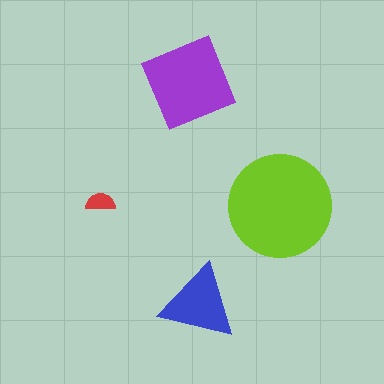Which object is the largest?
The lime circle.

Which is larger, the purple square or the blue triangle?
The purple square.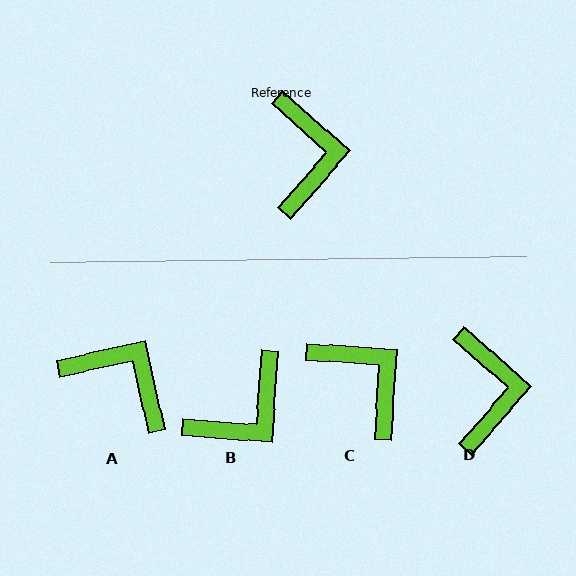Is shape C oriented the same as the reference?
No, it is off by about 37 degrees.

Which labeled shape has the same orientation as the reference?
D.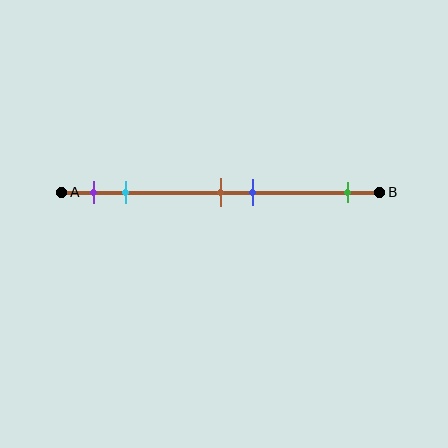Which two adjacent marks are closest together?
The brown and blue marks are the closest adjacent pair.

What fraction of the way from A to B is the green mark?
The green mark is approximately 90% (0.9) of the way from A to B.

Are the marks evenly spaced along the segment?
No, the marks are not evenly spaced.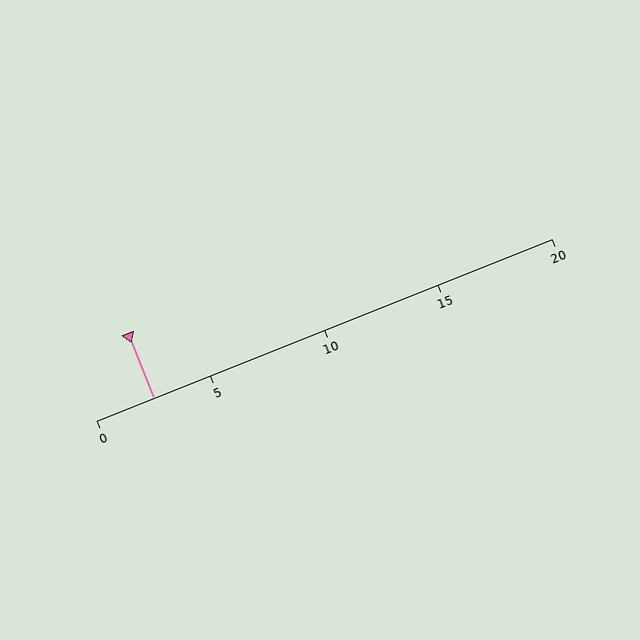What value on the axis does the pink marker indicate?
The marker indicates approximately 2.5.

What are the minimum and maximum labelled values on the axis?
The axis runs from 0 to 20.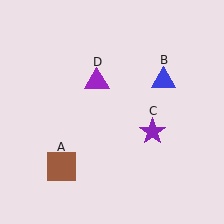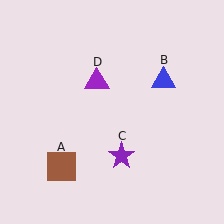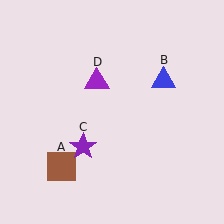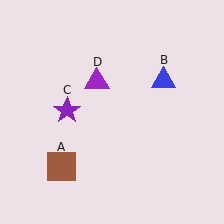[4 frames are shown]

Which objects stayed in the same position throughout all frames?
Brown square (object A) and blue triangle (object B) and purple triangle (object D) remained stationary.